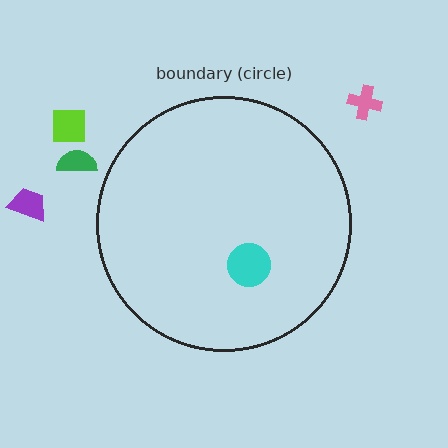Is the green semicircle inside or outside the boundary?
Outside.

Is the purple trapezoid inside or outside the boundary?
Outside.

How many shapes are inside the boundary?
1 inside, 4 outside.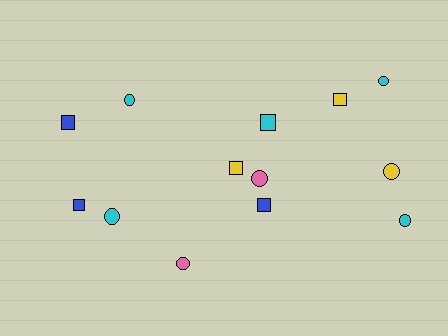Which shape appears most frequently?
Circle, with 7 objects.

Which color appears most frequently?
Cyan, with 5 objects.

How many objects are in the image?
There are 13 objects.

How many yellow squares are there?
There are 2 yellow squares.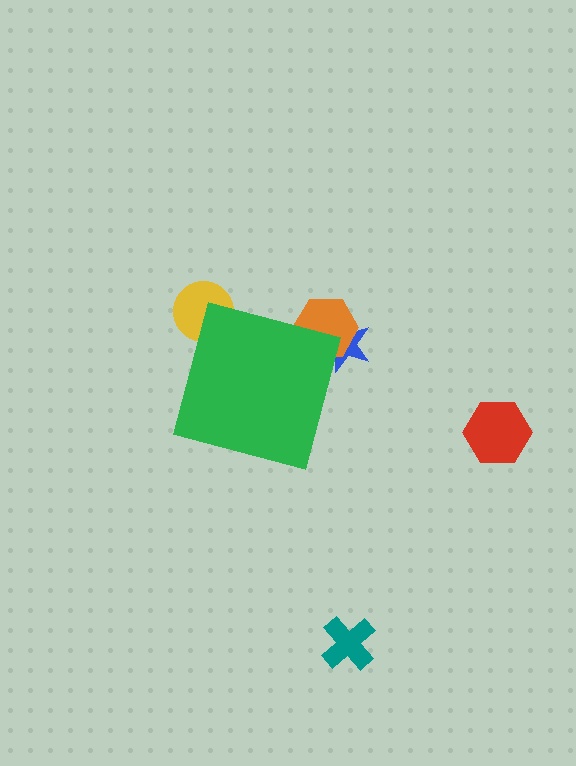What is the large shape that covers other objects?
A green square.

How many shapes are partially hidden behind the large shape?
3 shapes are partially hidden.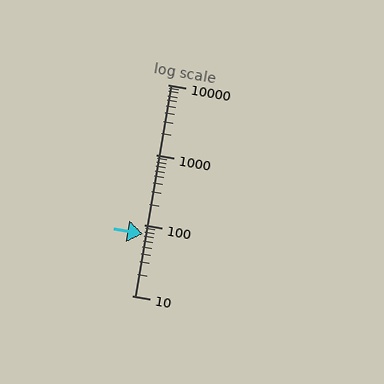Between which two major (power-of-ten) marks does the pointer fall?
The pointer is between 10 and 100.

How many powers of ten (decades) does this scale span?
The scale spans 3 decades, from 10 to 10000.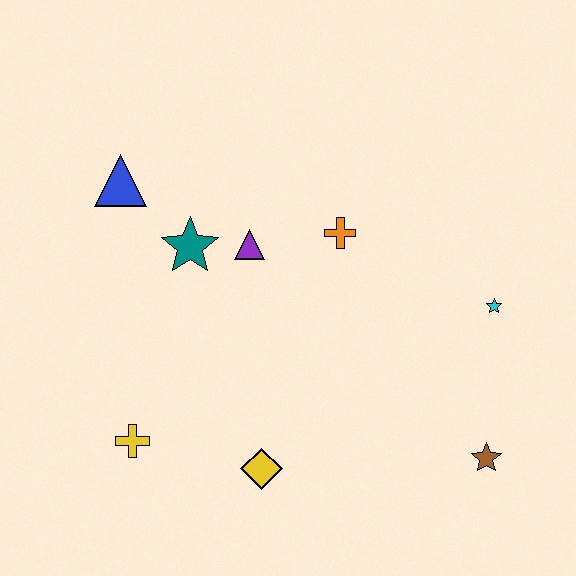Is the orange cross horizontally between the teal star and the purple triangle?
No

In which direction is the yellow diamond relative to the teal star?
The yellow diamond is below the teal star.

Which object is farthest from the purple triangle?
The brown star is farthest from the purple triangle.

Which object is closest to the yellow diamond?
The yellow cross is closest to the yellow diamond.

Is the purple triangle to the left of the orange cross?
Yes